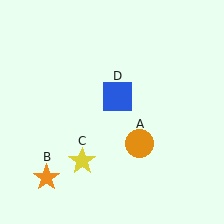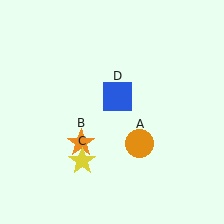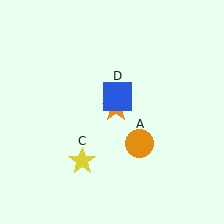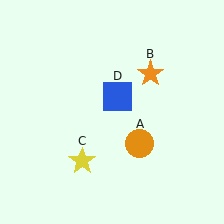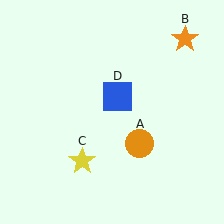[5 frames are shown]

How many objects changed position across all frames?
1 object changed position: orange star (object B).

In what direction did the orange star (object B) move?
The orange star (object B) moved up and to the right.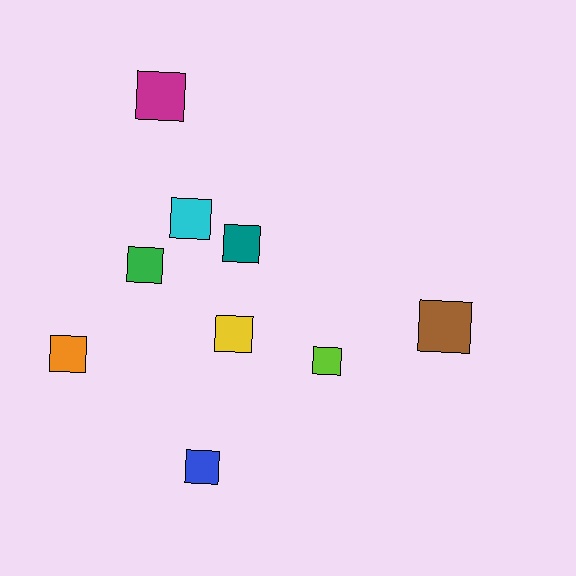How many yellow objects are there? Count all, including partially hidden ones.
There is 1 yellow object.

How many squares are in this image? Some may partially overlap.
There are 9 squares.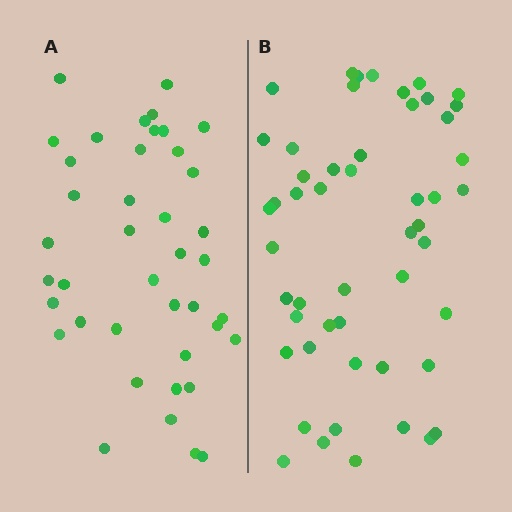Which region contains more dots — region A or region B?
Region B (the right region) has more dots.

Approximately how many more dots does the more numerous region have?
Region B has roughly 10 or so more dots than region A.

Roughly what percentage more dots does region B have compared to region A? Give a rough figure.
About 25% more.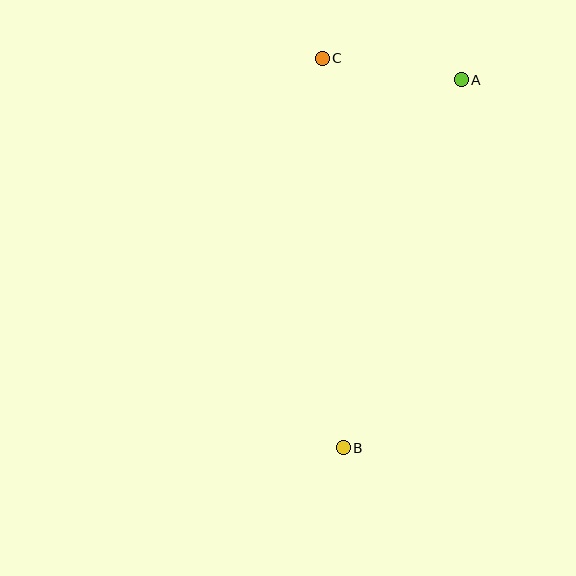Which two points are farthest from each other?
Points B and C are farthest from each other.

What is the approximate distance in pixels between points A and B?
The distance between A and B is approximately 387 pixels.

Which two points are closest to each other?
Points A and C are closest to each other.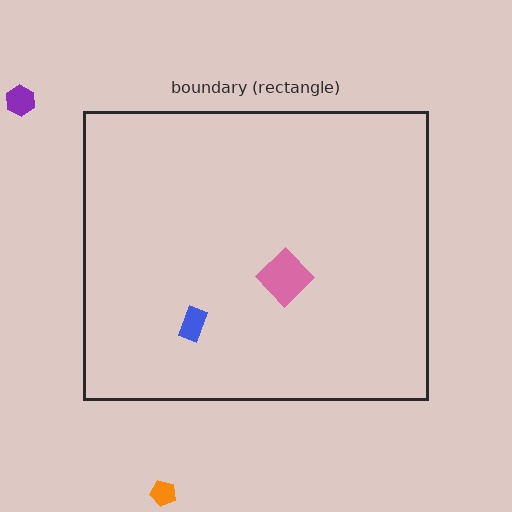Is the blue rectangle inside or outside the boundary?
Inside.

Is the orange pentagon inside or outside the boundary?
Outside.